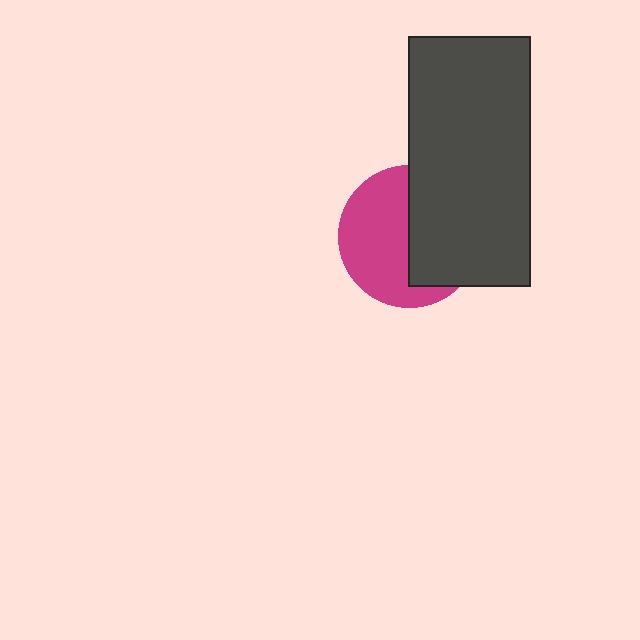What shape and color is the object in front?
The object in front is a dark gray rectangle.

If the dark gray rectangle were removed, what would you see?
You would see the complete magenta circle.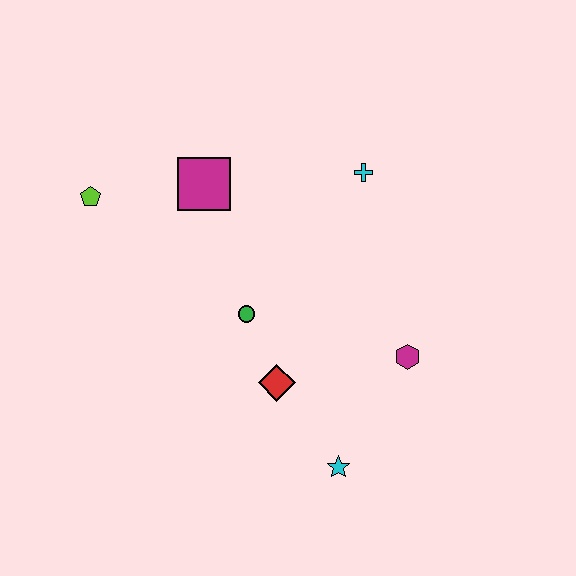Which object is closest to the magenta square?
The lime pentagon is closest to the magenta square.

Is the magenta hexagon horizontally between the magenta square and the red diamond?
No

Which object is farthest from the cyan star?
The lime pentagon is farthest from the cyan star.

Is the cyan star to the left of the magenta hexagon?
Yes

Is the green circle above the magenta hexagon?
Yes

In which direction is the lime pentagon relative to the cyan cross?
The lime pentagon is to the left of the cyan cross.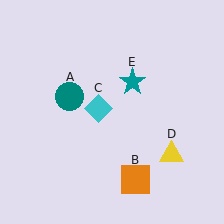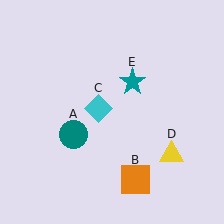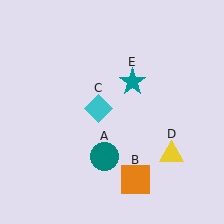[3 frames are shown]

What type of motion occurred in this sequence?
The teal circle (object A) rotated counterclockwise around the center of the scene.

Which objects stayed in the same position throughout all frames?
Orange square (object B) and cyan diamond (object C) and yellow triangle (object D) and teal star (object E) remained stationary.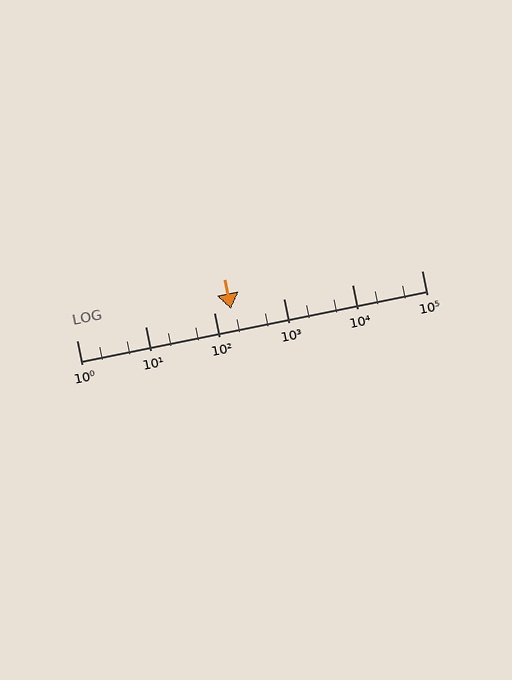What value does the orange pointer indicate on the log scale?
The pointer indicates approximately 170.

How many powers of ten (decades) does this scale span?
The scale spans 5 decades, from 1 to 100000.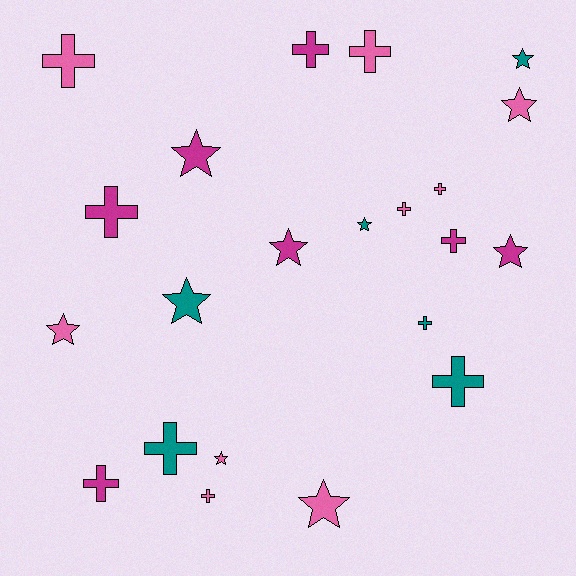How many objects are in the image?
There are 22 objects.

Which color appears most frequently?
Pink, with 9 objects.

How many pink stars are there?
There are 4 pink stars.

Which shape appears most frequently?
Cross, with 12 objects.